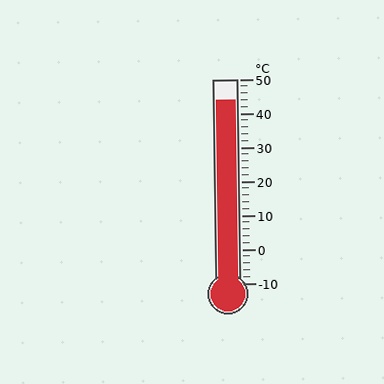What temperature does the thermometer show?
The thermometer shows approximately 44°C.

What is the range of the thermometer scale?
The thermometer scale ranges from -10°C to 50°C.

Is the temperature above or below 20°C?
The temperature is above 20°C.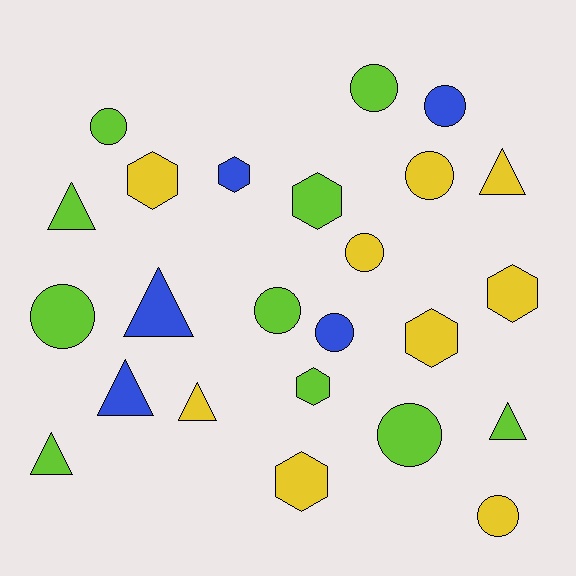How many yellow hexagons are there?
There are 4 yellow hexagons.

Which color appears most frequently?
Lime, with 10 objects.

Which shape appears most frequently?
Circle, with 10 objects.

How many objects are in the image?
There are 24 objects.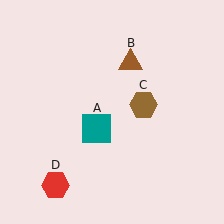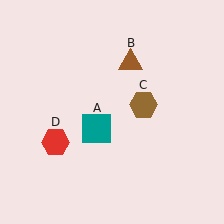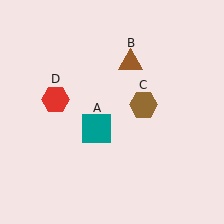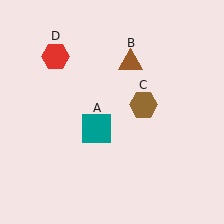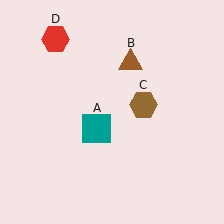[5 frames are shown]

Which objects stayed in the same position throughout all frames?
Teal square (object A) and brown triangle (object B) and brown hexagon (object C) remained stationary.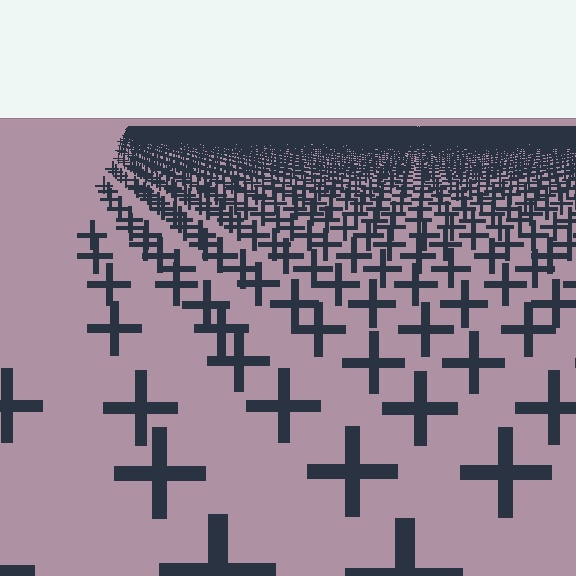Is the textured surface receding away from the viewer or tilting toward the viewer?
The surface is receding away from the viewer. Texture elements get smaller and denser toward the top.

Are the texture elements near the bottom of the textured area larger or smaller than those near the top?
Larger. Near the bottom, elements are closer to the viewer and appear at a bigger on-screen size.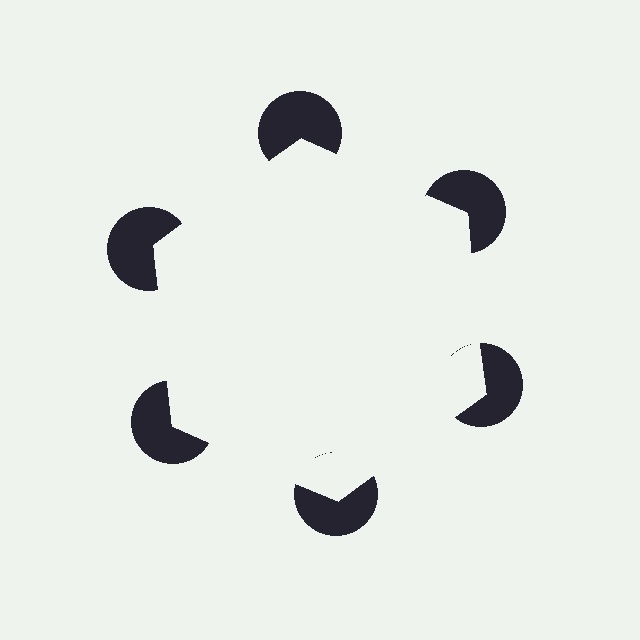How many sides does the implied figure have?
6 sides.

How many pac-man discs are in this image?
There are 6 — one at each vertex of the illusory hexagon.